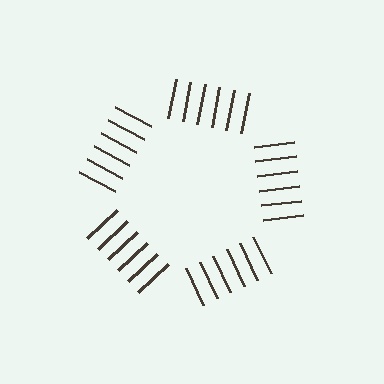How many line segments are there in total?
30 — 6 along each of the 5 edges.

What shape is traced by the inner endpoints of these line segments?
An illusory pentagon — the line segments terminate on its edges but no continuous stroke is drawn.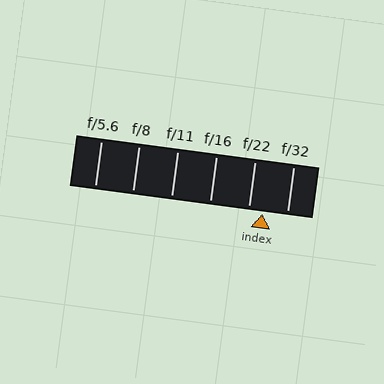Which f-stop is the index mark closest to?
The index mark is closest to f/22.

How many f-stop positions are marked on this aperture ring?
There are 6 f-stop positions marked.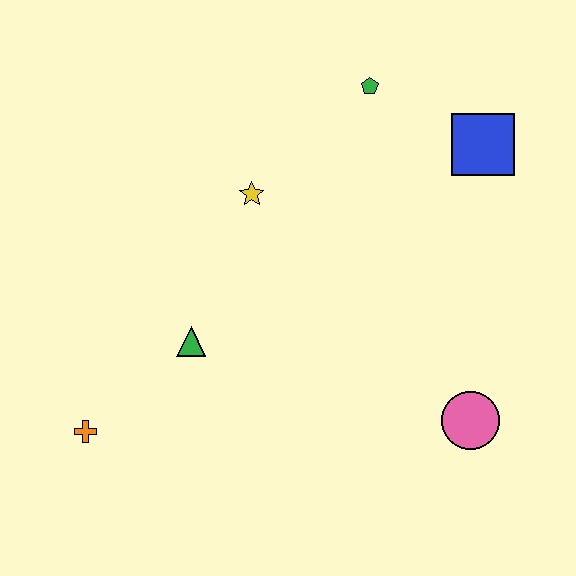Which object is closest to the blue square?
The green pentagon is closest to the blue square.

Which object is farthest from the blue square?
The orange cross is farthest from the blue square.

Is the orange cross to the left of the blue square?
Yes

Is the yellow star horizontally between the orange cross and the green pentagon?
Yes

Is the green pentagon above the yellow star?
Yes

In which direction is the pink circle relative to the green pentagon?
The pink circle is below the green pentagon.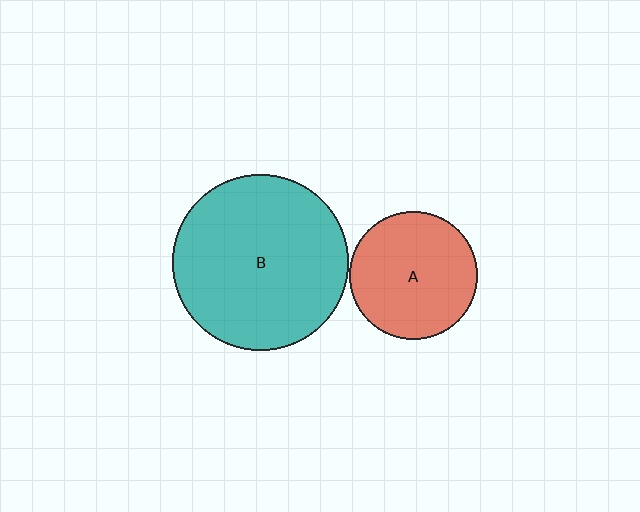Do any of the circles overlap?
No, none of the circles overlap.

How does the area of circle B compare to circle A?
Approximately 1.9 times.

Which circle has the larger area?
Circle B (teal).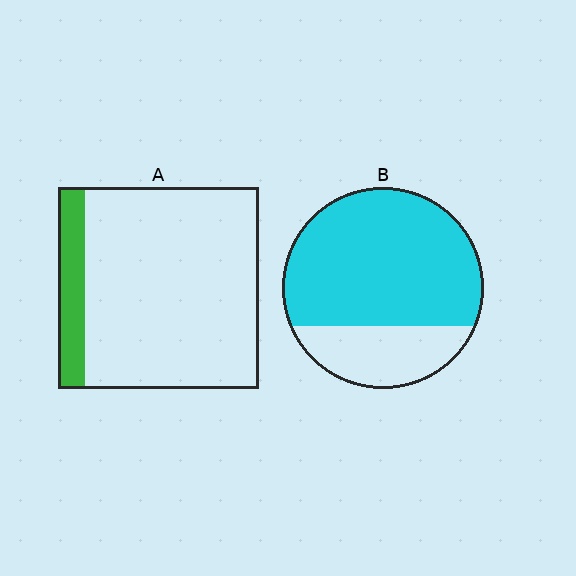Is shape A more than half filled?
No.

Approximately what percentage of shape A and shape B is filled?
A is approximately 15% and B is approximately 75%.